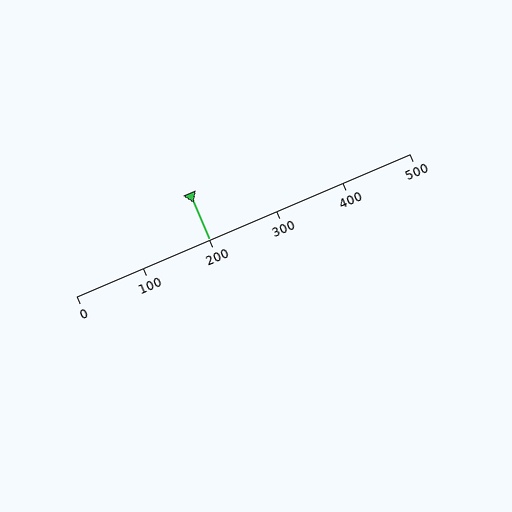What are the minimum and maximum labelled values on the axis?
The axis runs from 0 to 500.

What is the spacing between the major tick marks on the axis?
The major ticks are spaced 100 apart.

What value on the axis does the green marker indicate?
The marker indicates approximately 200.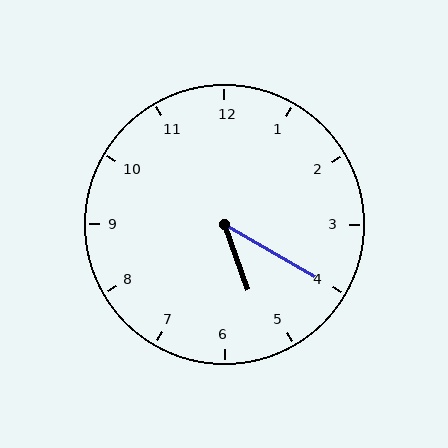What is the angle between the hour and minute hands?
Approximately 40 degrees.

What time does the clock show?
5:20.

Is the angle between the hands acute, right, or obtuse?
It is acute.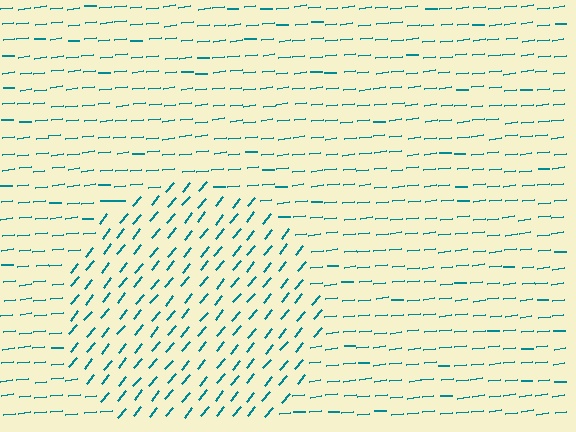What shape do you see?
I see a circle.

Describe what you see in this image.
The image is filled with small teal line segments. A circle region in the image has lines oriented differently from the surrounding lines, creating a visible texture boundary.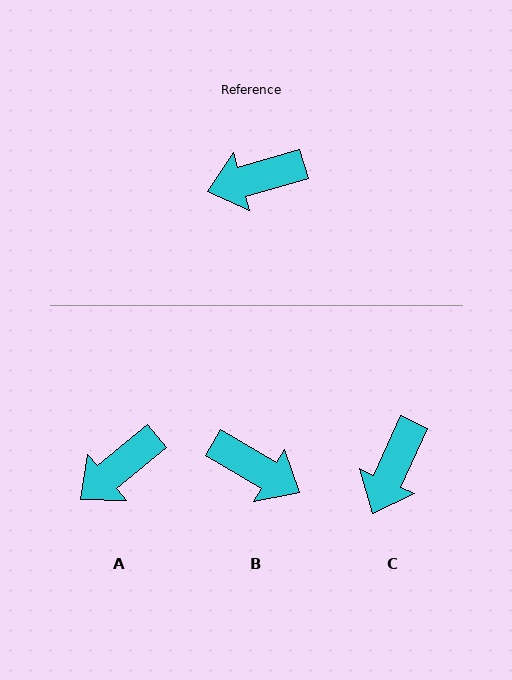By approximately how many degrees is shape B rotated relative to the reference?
Approximately 134 degrees counter-clockwise.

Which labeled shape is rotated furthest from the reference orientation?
B, about 134 degrees away.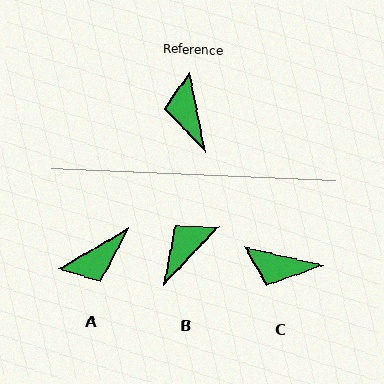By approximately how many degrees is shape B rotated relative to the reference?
Approximately 55 degrees clockwise.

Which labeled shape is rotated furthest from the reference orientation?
A, about 109 degrees away.